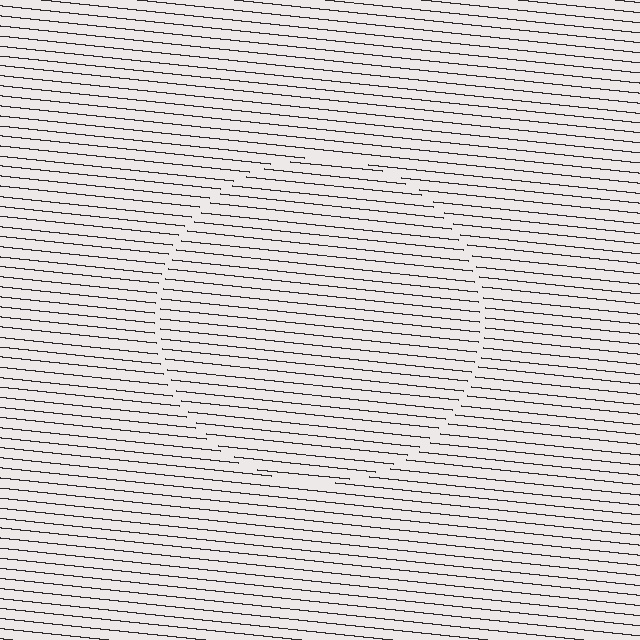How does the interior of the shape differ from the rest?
The interior of the shape contains the same grating, shifted by half a period — the contour is defined by the phase discontinuity where line-ends from the inner and outer gratings abut.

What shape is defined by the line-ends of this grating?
An illusory circle. The interior of the shape contains the same grating, shifted by half a period — the contour is defined by the phase discontinuity where line-ends from the inner and outer gratings abut.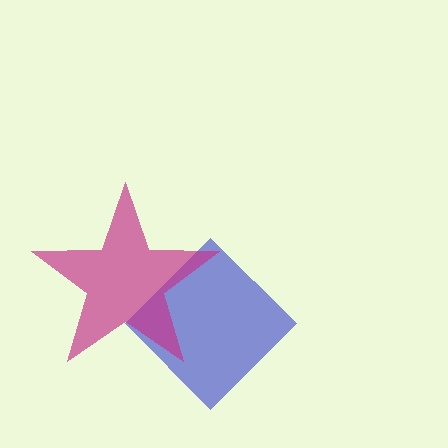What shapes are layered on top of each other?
The layered shapes are: a blue diamond, a magenta star.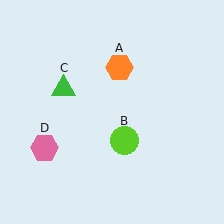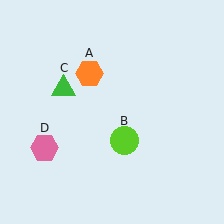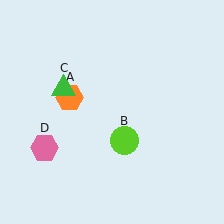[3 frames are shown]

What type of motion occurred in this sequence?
The orange hexagon (object A) rotated counterclockwise around the center of the scene.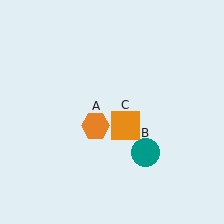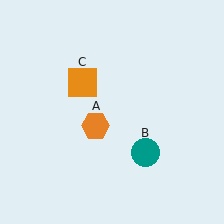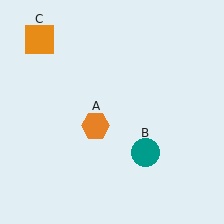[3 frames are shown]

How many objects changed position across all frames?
1 object changed position: orange square (object C).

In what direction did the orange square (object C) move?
The orange square (object C) moved up and to the left.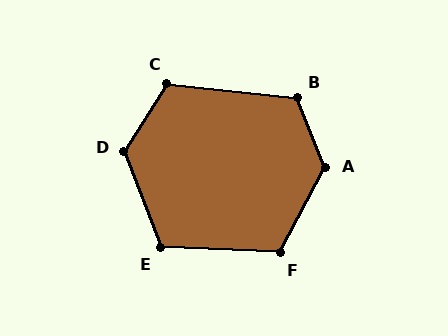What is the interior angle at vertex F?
Approximately 115 degrees (obtuse).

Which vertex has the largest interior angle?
A, at approximately 130 degrees.